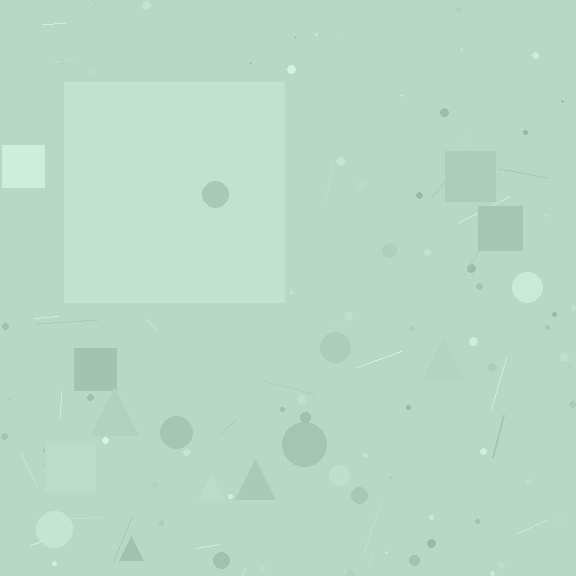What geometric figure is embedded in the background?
A square is embedded in the background.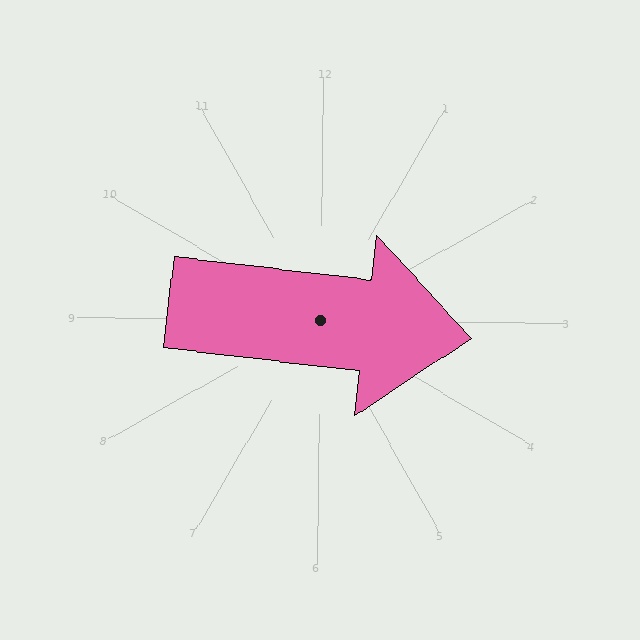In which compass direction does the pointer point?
East.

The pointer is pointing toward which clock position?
Roughly 3 o'clock.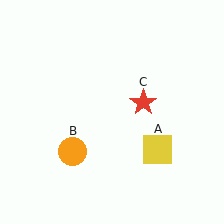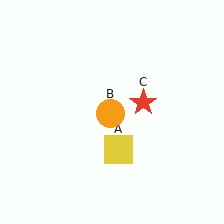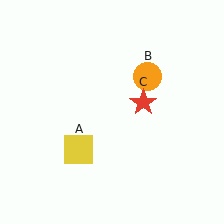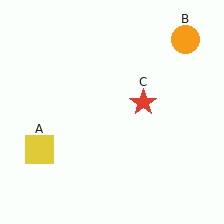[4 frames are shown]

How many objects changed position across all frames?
2 objects changed position: yellow square (object A), orange circle (object B).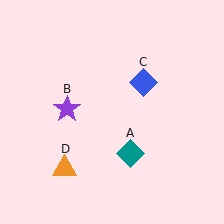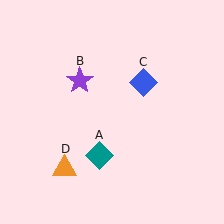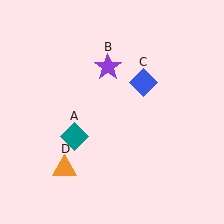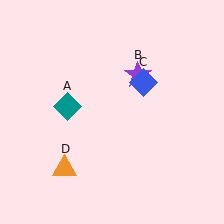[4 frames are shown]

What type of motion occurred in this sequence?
The teal diamond (object A), purple star (object B) rotated clockwise around the center of the scene.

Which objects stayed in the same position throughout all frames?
Blue diamond (object C) and orange triangle (object D) remained stationary.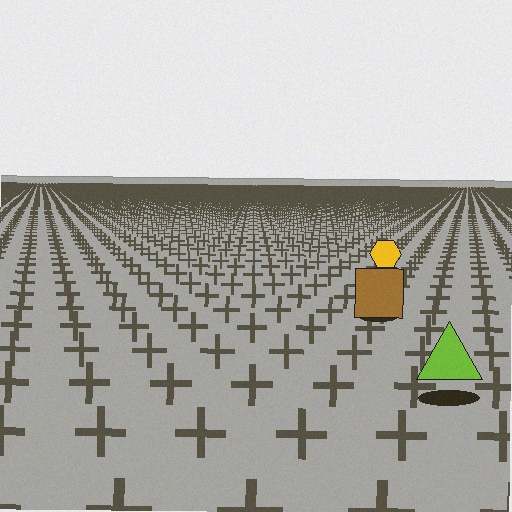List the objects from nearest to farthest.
From nearest to farthest: the lime triangle, the brown square, the yellow hexagon.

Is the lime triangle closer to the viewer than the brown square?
Yes. The lime triangle is closer — you can tell from the texture gradient: the ground texture is coarser near it.